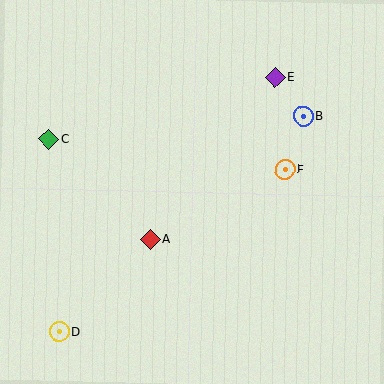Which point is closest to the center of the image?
Point A at (150, 239) is closest to the center.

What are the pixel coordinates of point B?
Point B is at (303, 116).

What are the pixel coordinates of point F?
Point F is at (285, 170).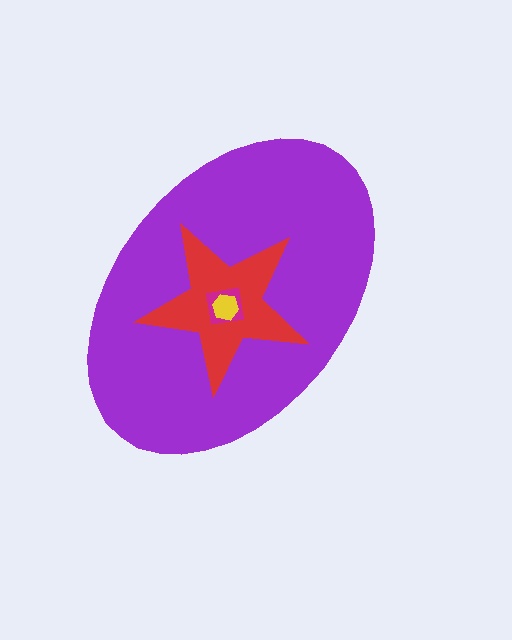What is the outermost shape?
The purple ellipse.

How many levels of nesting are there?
4.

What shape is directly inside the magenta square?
The yellow hexagon.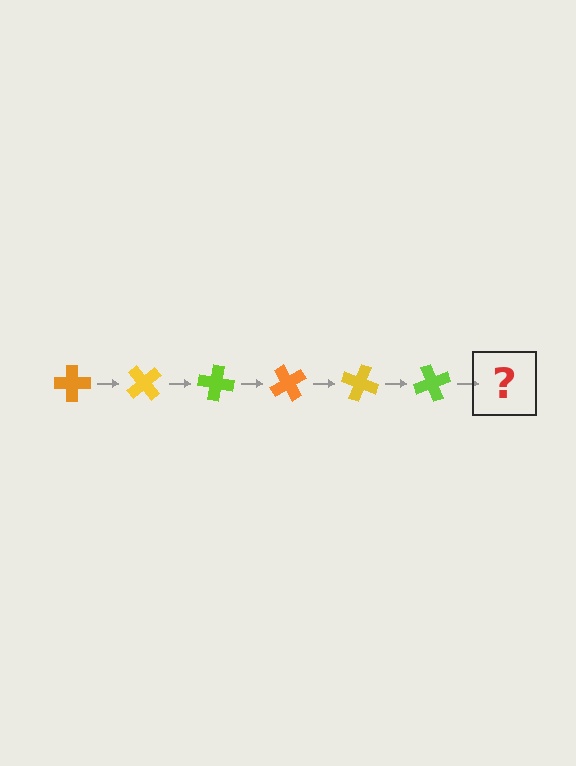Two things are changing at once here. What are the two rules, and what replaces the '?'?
The two rules are that it rotates 50 degrees each step and the color cycles through orange, yellow, and lime. The '?' should be an orange cross, rotated 300 degrees from the start.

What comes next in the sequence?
The next element should be an orange cross, rotated 300 degrees from the start.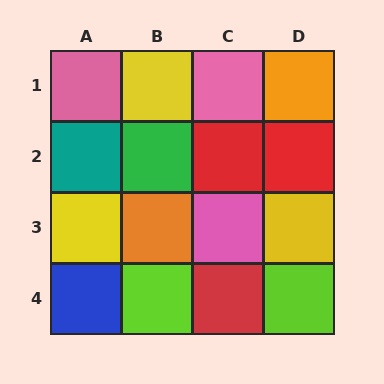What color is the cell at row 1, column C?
Pink.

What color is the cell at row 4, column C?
Red.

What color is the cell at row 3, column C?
Pink.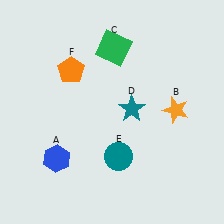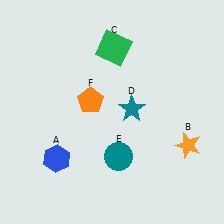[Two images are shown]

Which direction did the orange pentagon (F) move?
The orange pentagon (F) moved down.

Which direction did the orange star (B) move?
The orange star (B) moved down.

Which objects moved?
The objects that moved are: the orange star (B), the orange pentagon (F).